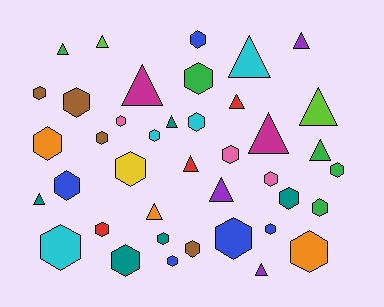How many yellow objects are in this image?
There is 1 yellow object.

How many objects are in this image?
There are 40 objects.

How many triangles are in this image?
There are 15 triangles.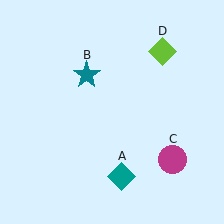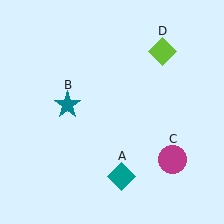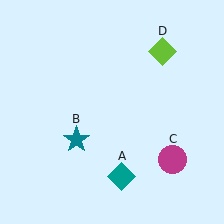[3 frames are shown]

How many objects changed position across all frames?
1 object changed position: teal star (object B).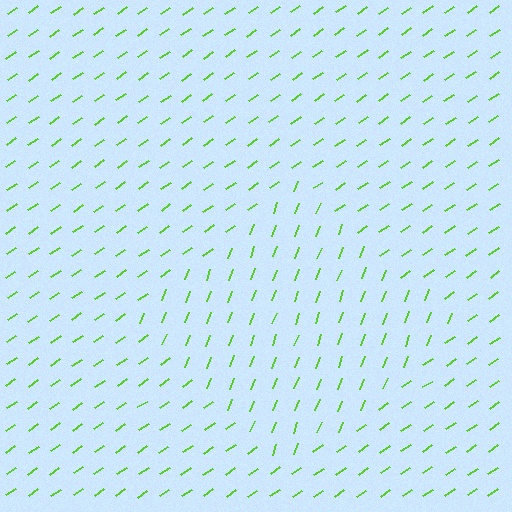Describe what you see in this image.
The image is filled with small lime line segments. A diamond region in the image has lines oriented differently from the surrounding lines, creating a visible texture boundary.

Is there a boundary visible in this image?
Yes, there is a texture boundary formed by a change in line orientation.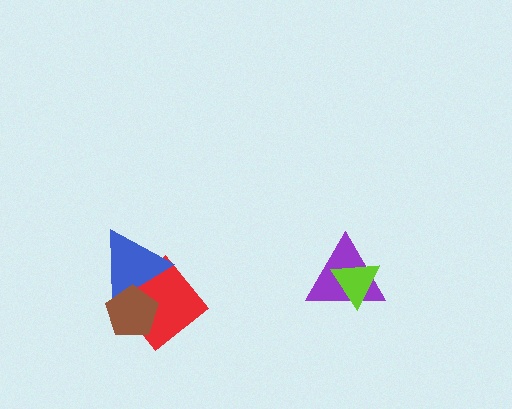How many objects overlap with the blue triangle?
2 objects overlap with the blue triangle.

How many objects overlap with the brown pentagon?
2 objects overlap with the brown pentagon.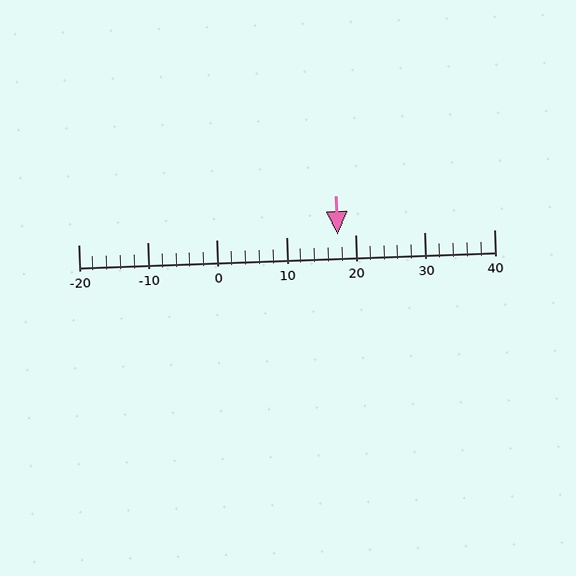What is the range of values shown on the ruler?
The ruler shows values from -20 to 40.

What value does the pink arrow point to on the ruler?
The pink arrow points to approximately 17.